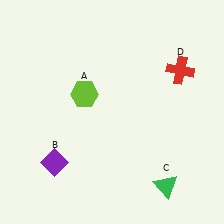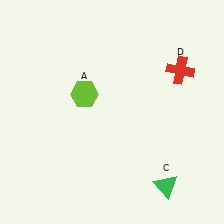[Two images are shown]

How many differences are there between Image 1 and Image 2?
There is 1 difference between the two images.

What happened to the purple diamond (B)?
The purple diamond (B) was removed in Image 2. It was in the bottom-left area of Image 1.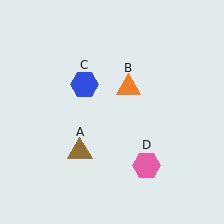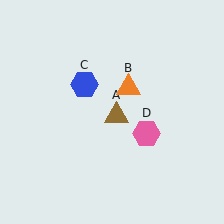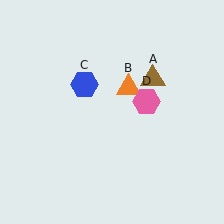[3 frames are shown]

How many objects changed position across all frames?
2 objects changed position: brown triangle (object A), pink hexagon (object D).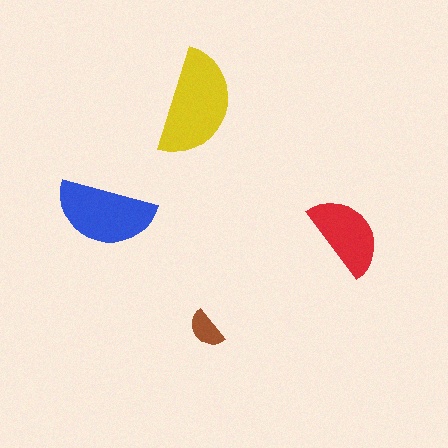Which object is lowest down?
The brown semicircle is bottommost.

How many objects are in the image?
There are 4 objects in the image.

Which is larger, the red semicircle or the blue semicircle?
The blue one.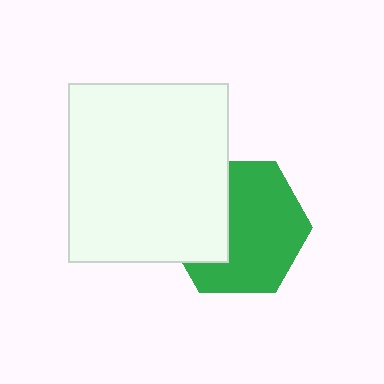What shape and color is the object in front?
The object in front is a white rectangle.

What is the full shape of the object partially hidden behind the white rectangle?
The partially hidden object is a green hexagon.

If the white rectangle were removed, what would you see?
You would see the complete green hexagon.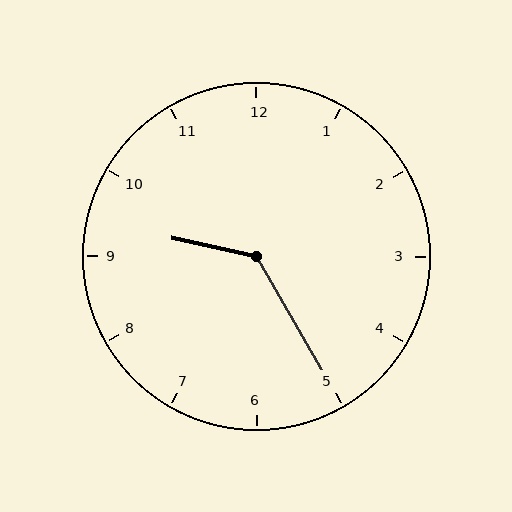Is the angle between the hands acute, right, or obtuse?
It is obtuse.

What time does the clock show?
9:25.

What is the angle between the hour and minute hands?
Approximately 132 degrees.